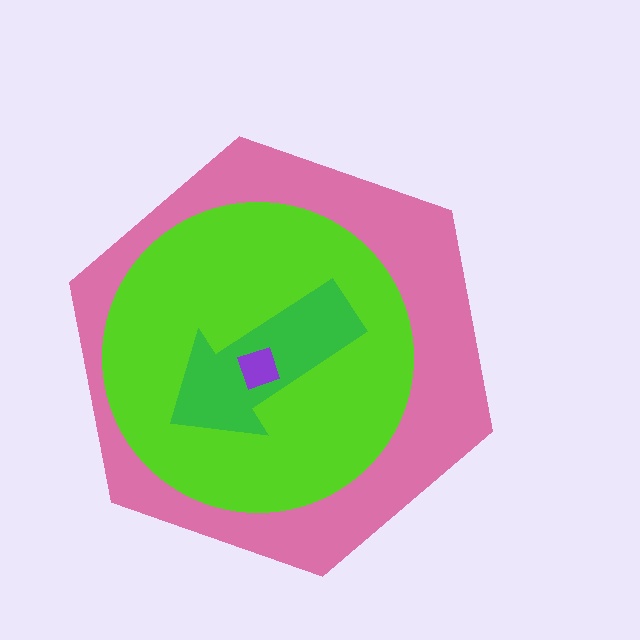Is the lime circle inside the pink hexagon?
Yes.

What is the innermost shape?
The purple square.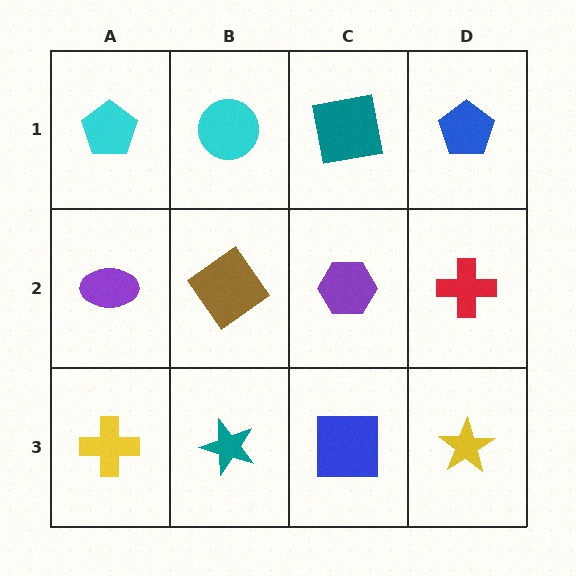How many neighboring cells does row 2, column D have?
3.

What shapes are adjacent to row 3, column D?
A red cross (row 2, column D), a blue square (row 3, column C).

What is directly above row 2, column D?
A blue pentagon.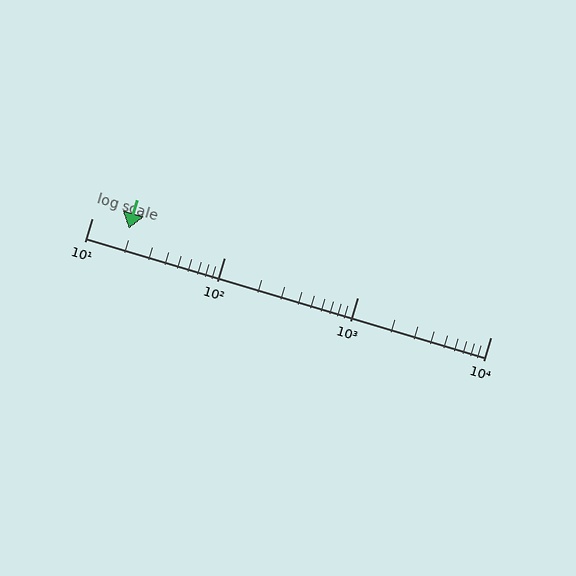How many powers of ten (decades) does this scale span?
The scale spans 3 decades, from 10 to 10000.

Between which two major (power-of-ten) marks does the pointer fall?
The pointer is between 10 and 100.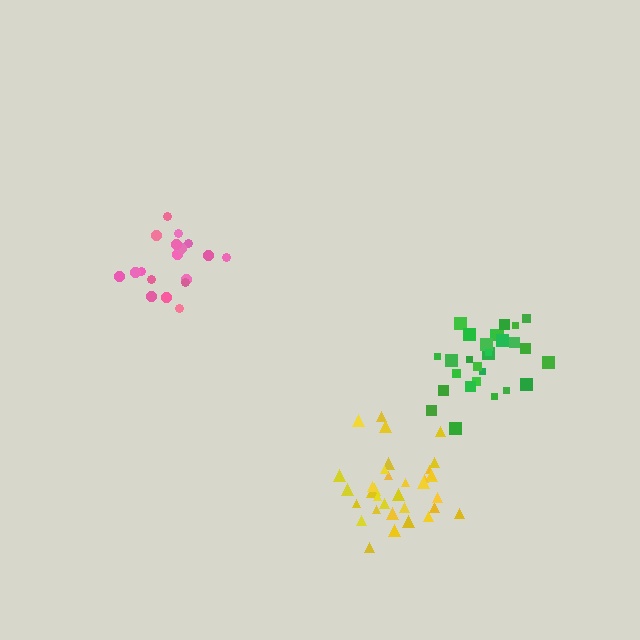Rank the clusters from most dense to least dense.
green, yellow, pink.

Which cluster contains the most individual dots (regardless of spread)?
Yellow (34).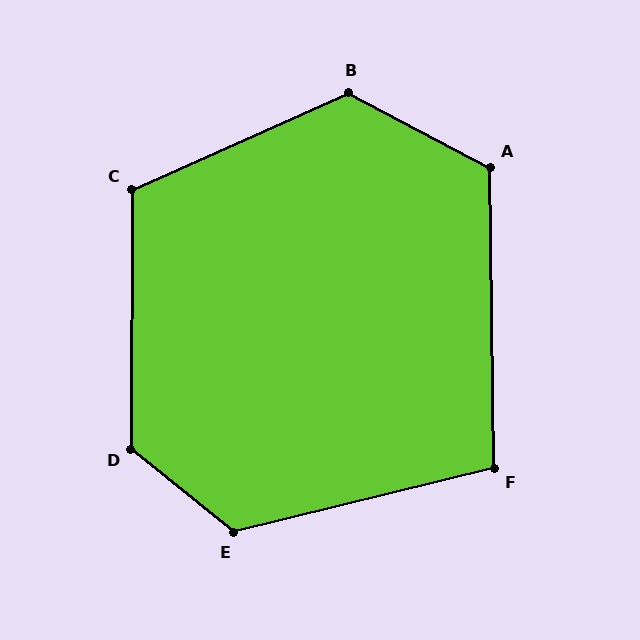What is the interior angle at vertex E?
Approximately 127 degrees (obtuse).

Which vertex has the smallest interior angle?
F, at approximately 103 degrees.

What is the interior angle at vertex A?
Approximately 118 degrees (obtuse).